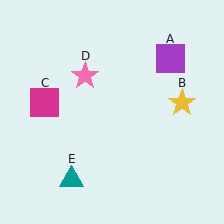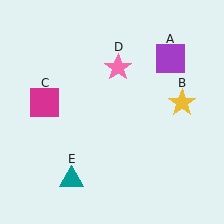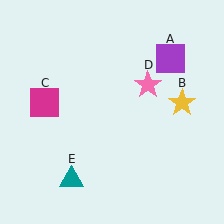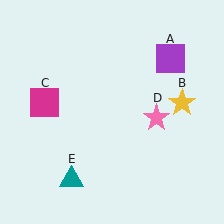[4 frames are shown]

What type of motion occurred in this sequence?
The pink star (object D) rotated clockwise around the center of the scene.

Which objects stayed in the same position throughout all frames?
Purple square (object A) and yellow star (object B) and magenta square (object C) and teal triangle (object E) remained stationary.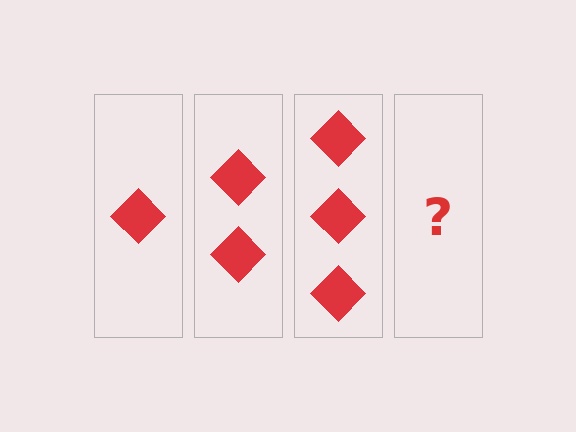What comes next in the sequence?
The next element should be 4 diamonds.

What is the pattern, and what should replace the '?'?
The pattern is that each step adds one more diamond. The '?' should be 4 diamonds.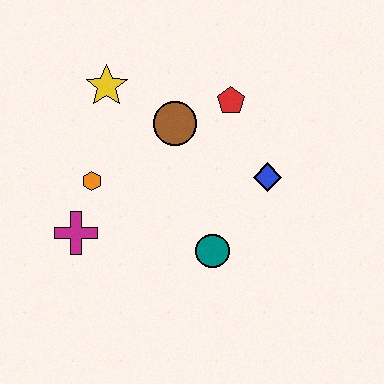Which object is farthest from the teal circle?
The yellow star is farthest from the teal circle.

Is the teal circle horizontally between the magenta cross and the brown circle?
No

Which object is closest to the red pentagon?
The brown circle is closest to the red pentagon.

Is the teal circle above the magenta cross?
No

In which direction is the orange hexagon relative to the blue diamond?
The orange hexagon is to the left of the blue diamond.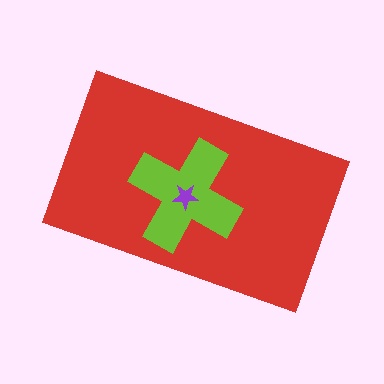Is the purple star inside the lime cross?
Yes.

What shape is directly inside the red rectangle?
The lime cross.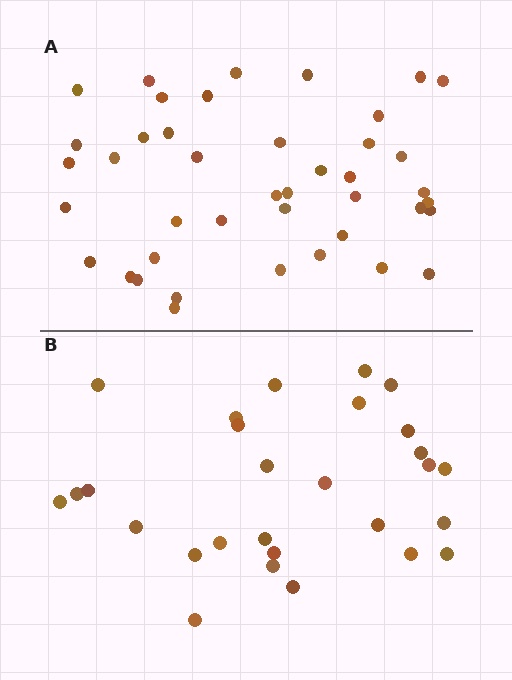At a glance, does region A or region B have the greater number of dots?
Region A (the top region) has more dots.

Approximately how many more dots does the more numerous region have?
Region A has approximately 15 more dots than region B.